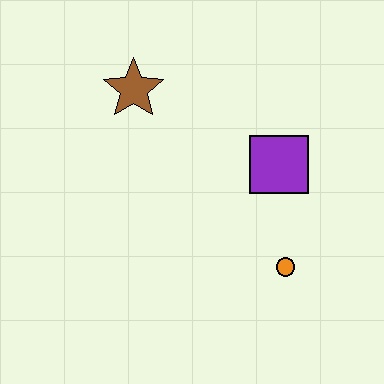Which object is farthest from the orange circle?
The brown star is farthest from the orange circle.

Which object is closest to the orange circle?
The purple square is closest to the orange circle.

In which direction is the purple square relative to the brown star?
The purple square is to the right of the brown star.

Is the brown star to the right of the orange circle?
No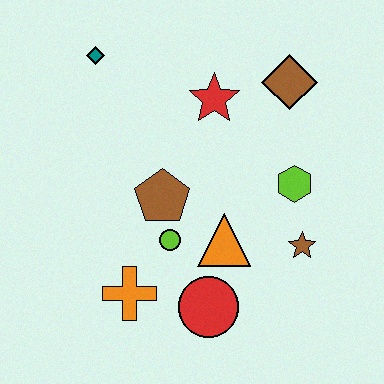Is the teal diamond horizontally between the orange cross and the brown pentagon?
No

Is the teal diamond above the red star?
Yes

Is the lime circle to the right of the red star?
No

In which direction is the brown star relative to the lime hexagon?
The brown star is below the lime hexagon.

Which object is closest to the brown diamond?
The red star is closest to the brown diamond.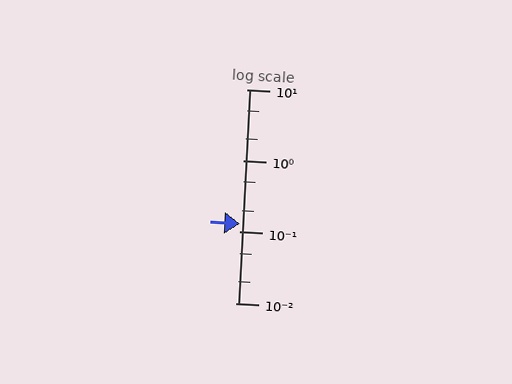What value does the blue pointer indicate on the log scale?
The pointer indicates approximately 0.13.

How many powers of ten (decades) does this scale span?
The scale spans 3 decades, from 0.01 to 10.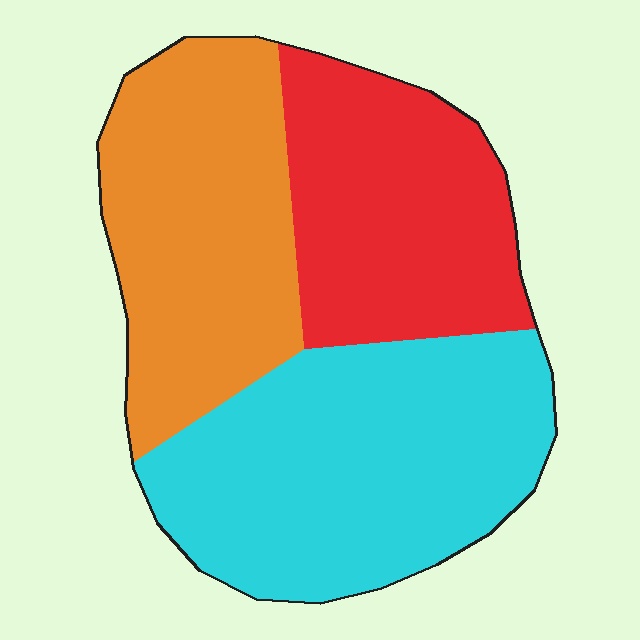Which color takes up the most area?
Cyan, at roughly 40%.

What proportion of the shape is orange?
Orange covers 32% of the shape.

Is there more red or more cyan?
Cyan.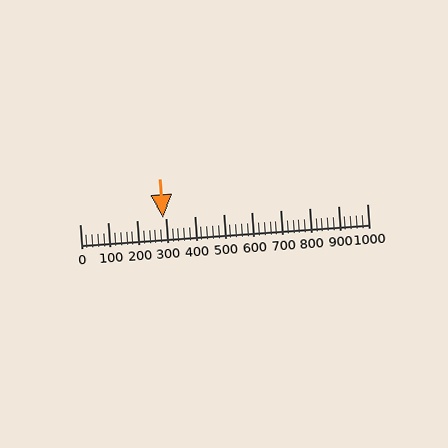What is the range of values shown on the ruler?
The ruler shows values from 0 to 1000.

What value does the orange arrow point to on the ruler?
The orange arrow points to approximately 289.